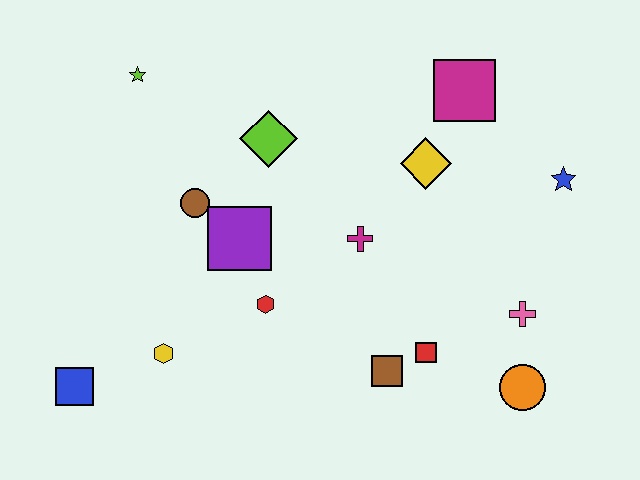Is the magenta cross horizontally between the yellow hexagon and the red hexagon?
No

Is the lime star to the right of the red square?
No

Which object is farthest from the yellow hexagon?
The blue star is farthest from the yellow hexagon.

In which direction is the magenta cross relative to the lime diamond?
The magenta cross is below the lime diamond.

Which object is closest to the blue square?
The yellow hexagon is closest to the blue square.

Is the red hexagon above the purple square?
No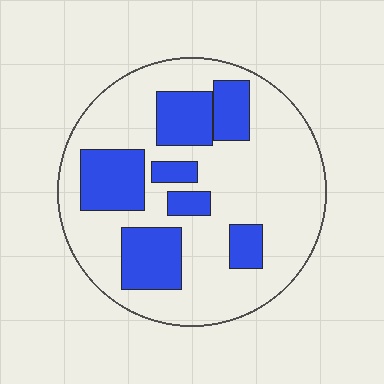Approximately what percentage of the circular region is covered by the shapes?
Approximately 30%.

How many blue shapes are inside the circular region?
7.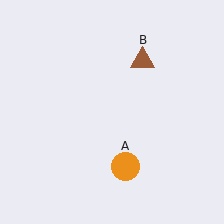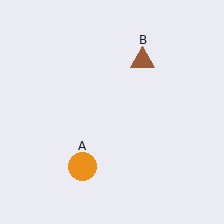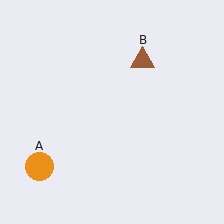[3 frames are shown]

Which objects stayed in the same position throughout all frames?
Brown triangle (object B) remained stationary.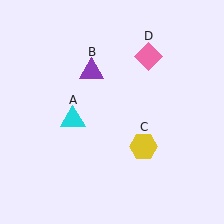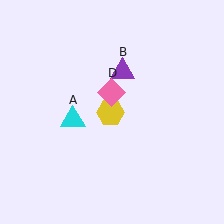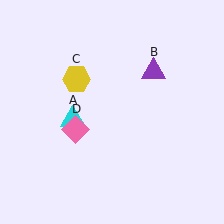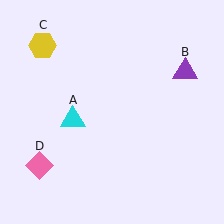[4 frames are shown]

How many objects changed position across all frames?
3 objects changed position: purple triangle (object B), yellow hexagon (object C), pink diamond (object D).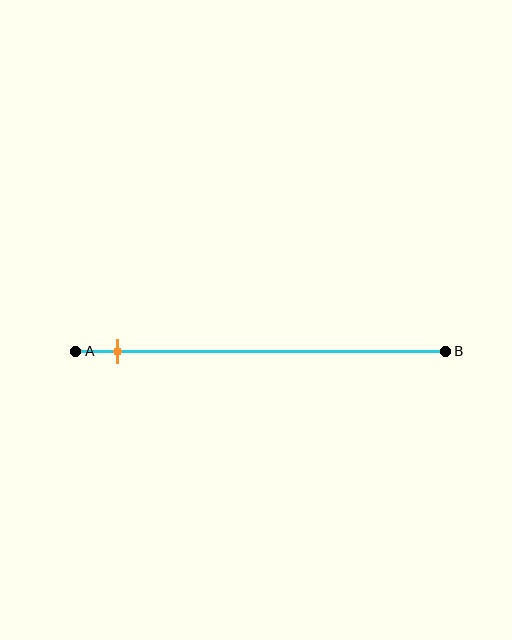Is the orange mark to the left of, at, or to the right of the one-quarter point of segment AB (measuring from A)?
The orange mark is to the left of the one-quarter point of segment AB.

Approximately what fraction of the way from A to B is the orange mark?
The orange mark is approximately 10% of the way from A to B.